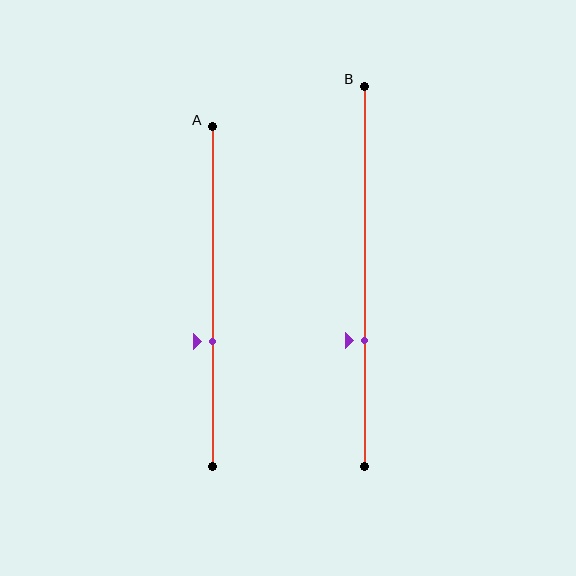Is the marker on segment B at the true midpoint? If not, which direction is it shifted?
No, the marker on segment B is shifted downward by about 17% of the segment length.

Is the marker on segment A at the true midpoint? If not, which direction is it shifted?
No, the marker on segment A is shifted downward by about 13% of the segment length.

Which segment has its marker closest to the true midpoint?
Segment A has its marker closest to the true midpoint.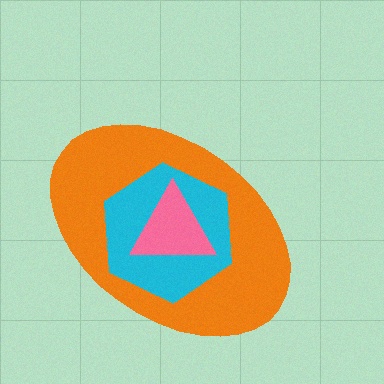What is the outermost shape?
The orange ellipse.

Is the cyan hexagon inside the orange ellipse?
Yes.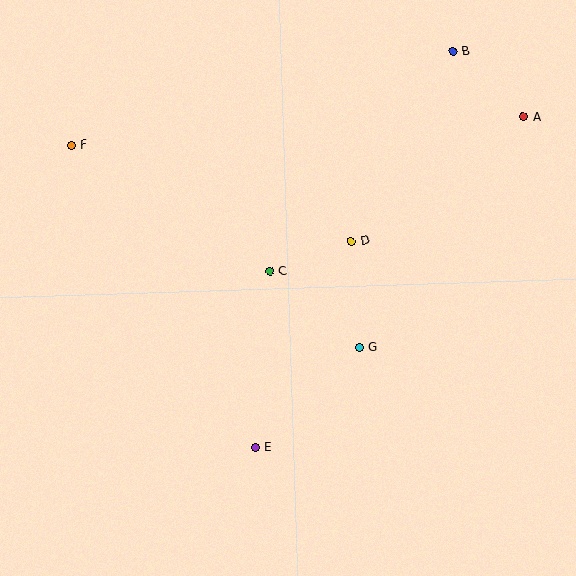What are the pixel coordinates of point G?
Point G is at (359, 348).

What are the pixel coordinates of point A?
Point A is at (523, 117).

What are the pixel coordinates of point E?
Point E is at (255, 448).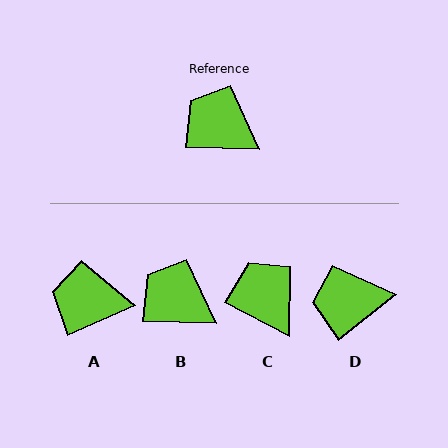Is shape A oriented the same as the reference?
No, it is off by about 25 degrees.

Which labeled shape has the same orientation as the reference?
B.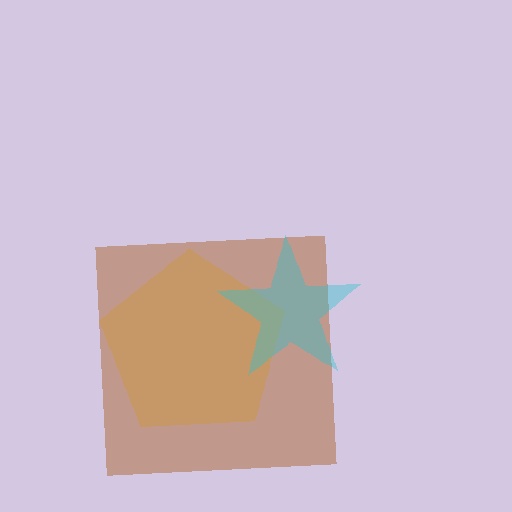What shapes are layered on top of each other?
The layered shapes are: a yellow pentagon, a brown square, a cyan star.